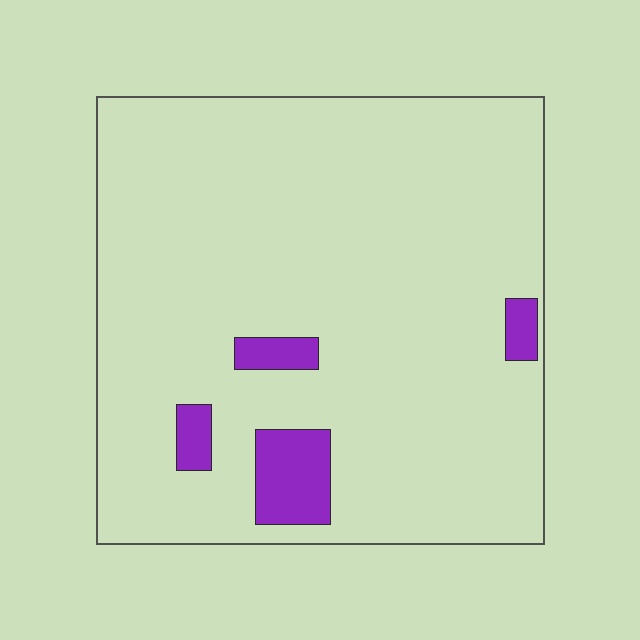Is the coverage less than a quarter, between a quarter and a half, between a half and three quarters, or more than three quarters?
Less than a quarter.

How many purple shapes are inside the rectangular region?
4.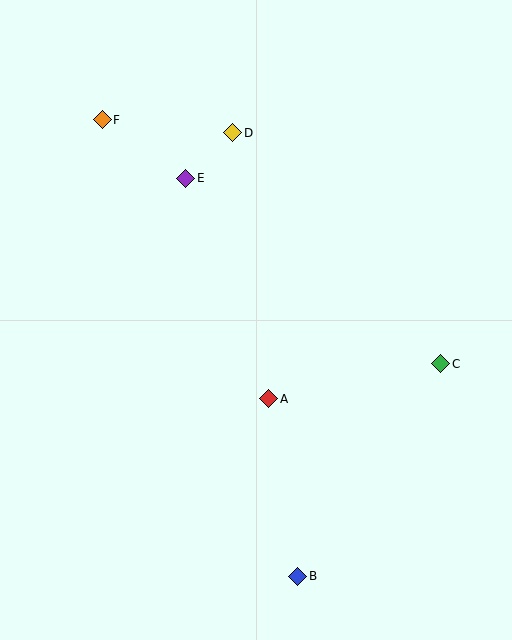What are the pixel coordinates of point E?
Point E is at (186, 178).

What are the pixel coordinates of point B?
Point B is at (298, 576).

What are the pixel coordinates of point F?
Point F is at (102, 120).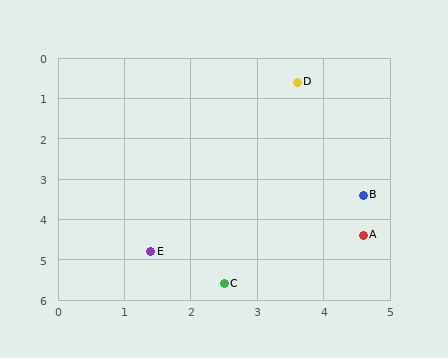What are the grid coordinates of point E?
Point E is at approximately (1.4, 4.8).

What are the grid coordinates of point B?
Point B is at approximately (4.6, 3.4).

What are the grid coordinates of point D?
Point D is at approximately (3.6, 0.6).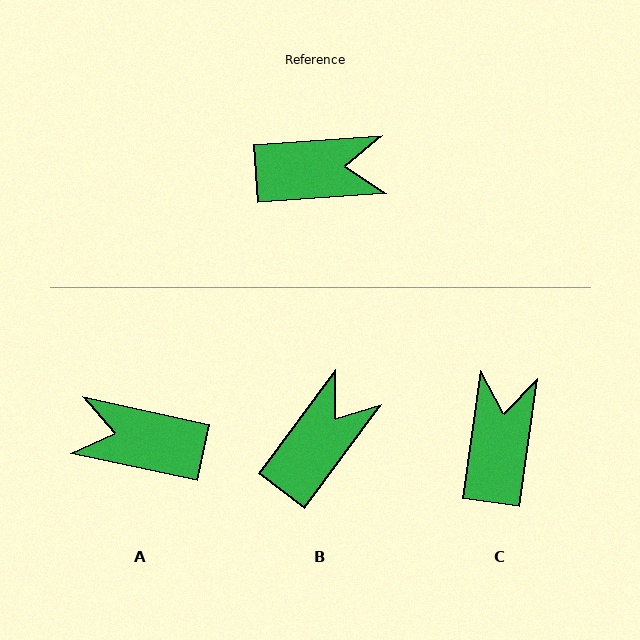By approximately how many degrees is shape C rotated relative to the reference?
Approximately 78 degrees counter-clockwise.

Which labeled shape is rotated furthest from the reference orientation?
A, about 164 degrees away.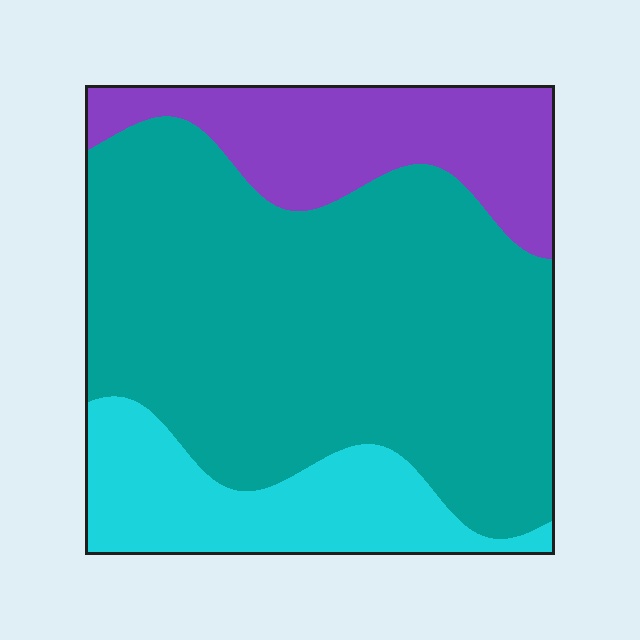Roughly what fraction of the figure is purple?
Purple covers 20% of the figure.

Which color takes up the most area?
Teal, at roughly 60%.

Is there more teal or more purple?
Teal.